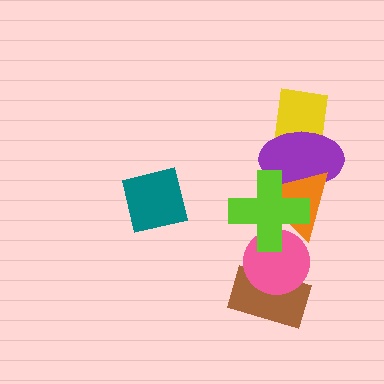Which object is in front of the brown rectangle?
The pink circle is in front of the brown rectangle.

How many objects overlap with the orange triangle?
4 objects overlap with the orange triangle.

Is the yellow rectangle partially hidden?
Yes, it is partially covered by another shape.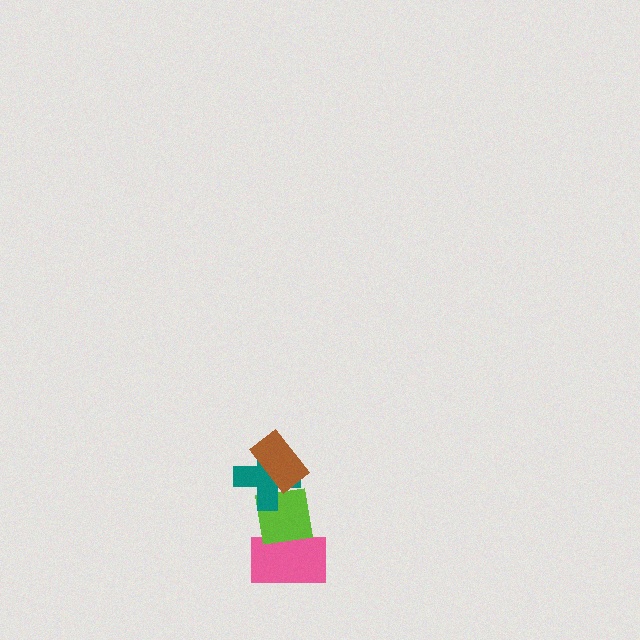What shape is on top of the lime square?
The teal cross is on top of the lime square.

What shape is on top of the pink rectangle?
The lime square is on top of the pink rectangle.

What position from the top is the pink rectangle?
The pink rectangle is 4th from the top.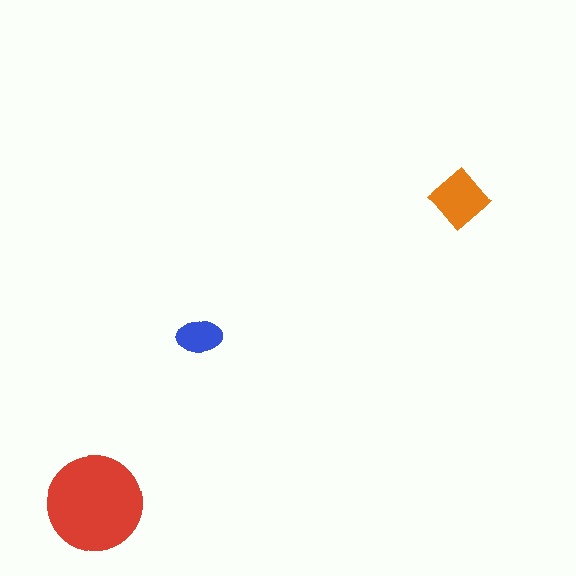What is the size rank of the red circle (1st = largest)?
1st.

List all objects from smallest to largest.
The blue ellipse, the orange diamond, the red circle.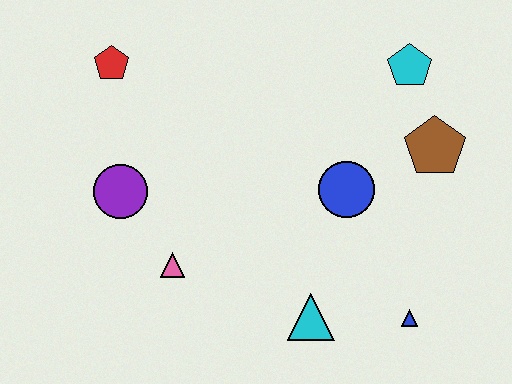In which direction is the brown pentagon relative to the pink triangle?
The brown pentagon is to the right of the pink triangle.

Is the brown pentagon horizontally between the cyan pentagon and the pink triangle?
No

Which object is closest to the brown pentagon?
The cyan pentagon is closest to the brown pentagon.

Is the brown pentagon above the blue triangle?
Yes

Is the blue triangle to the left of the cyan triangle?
No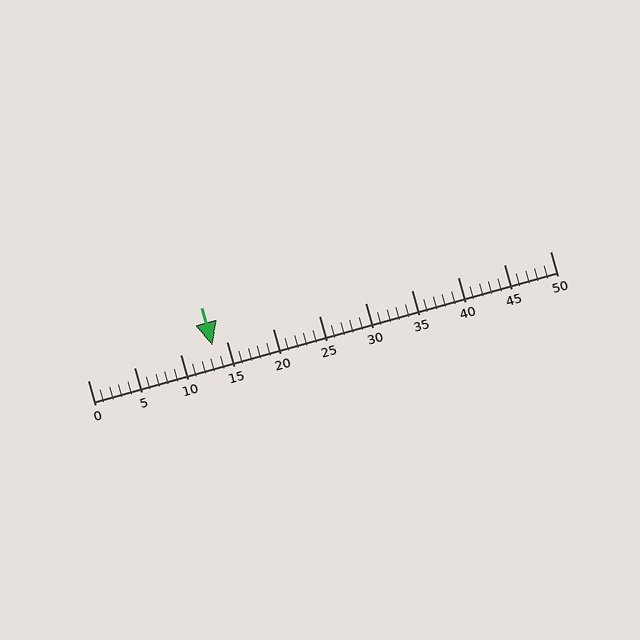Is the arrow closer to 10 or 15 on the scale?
The arrow is closer to 15.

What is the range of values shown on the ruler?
The ruler shows values from 0 to 50.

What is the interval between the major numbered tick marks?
The major tick marks are spaced 5 units apart.